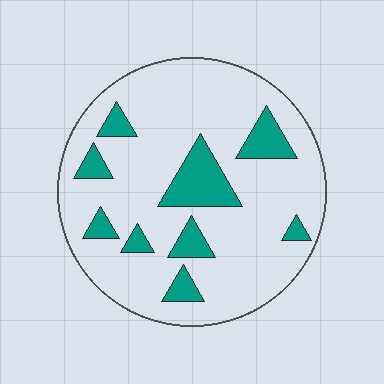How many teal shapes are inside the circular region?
9.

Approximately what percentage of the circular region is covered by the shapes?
Approximately 20%.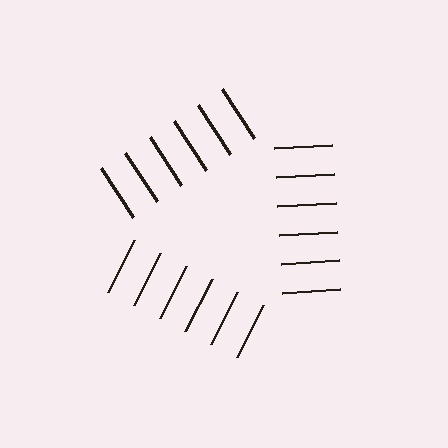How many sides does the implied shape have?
3 sides — the line-ends trace a triangle.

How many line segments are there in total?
18 — 6 along each of the 3 edges.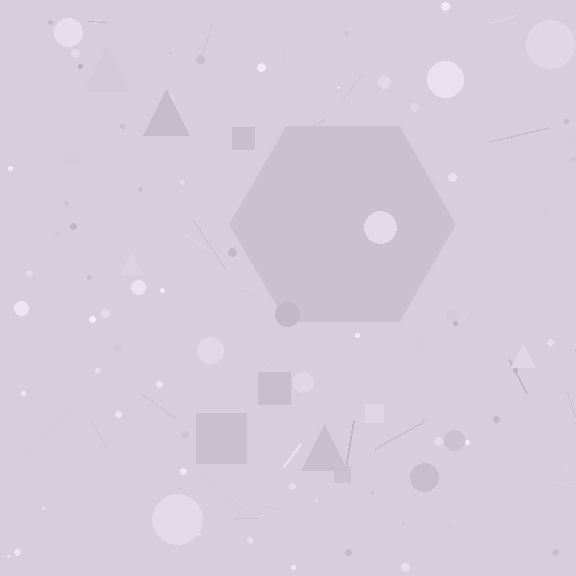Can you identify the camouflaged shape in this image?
The camouflaged shape is a hexagon.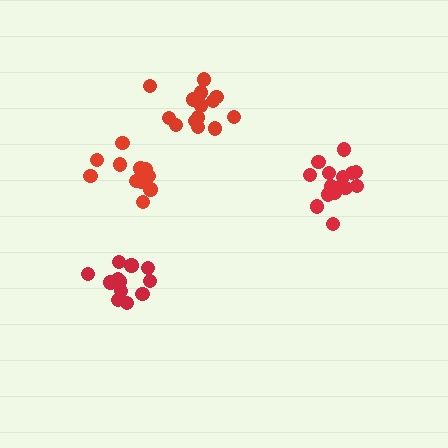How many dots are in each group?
Group 1: 13 dots, Group 2: 12 dots, Group 3: 16 dots, Group 4: 14 dots (55 total).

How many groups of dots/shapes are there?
There are 4 groups.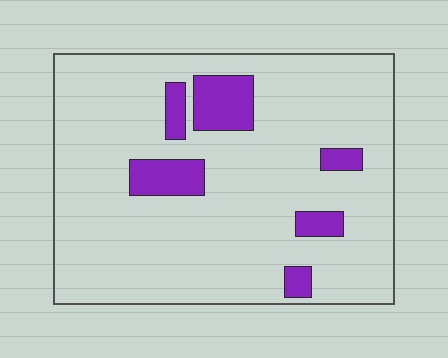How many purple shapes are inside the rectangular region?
6.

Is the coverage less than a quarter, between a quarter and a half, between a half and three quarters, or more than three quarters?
Less than a quarter.